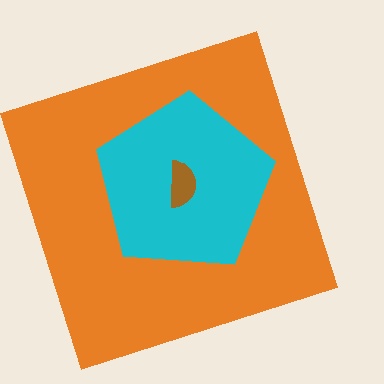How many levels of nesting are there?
3.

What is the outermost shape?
The orange square.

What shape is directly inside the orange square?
The cyan pentagon.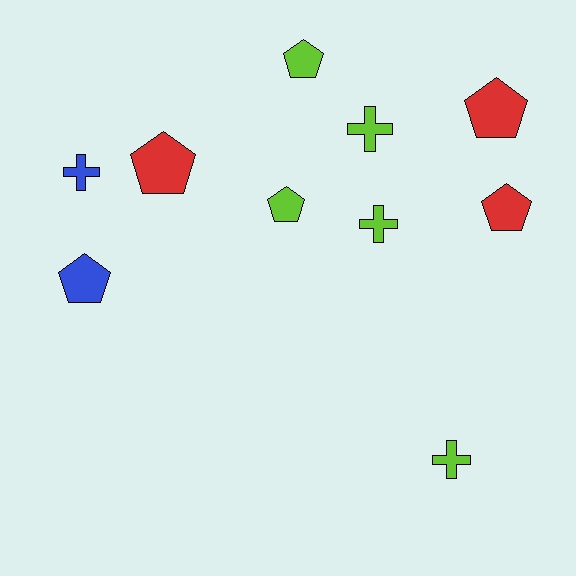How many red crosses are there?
There are no red crosses.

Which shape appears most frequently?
Pentagon, with 6 objects.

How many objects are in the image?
There are 10 objects.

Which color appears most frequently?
Lime, with 5 objects.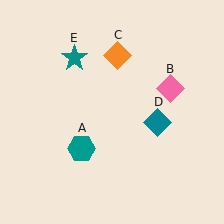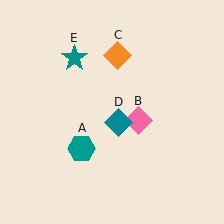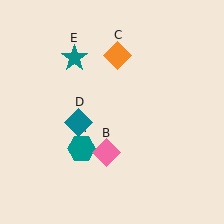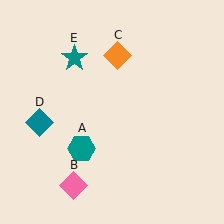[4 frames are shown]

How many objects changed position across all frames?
2 objects changed position: pink diamond (object B), teal diamond (object D).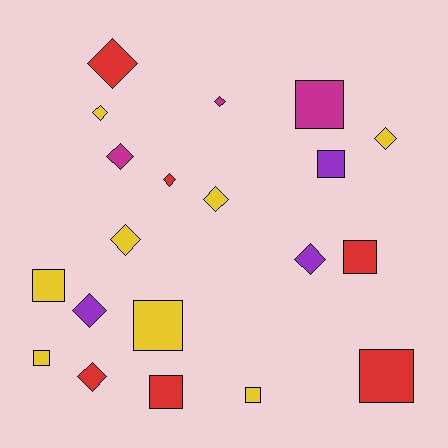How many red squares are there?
There are 3 red squares.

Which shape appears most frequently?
Diamond, with 11 objects.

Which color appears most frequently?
Yellow, with 8 objects.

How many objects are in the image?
There are 20 objects.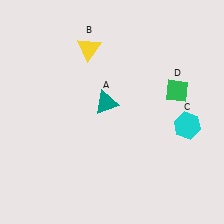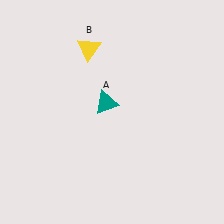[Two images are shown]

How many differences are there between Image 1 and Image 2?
There are 2 differences between the two images.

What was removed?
The cyan hexagon (C), the green diamond (D) were removed in Image 2.